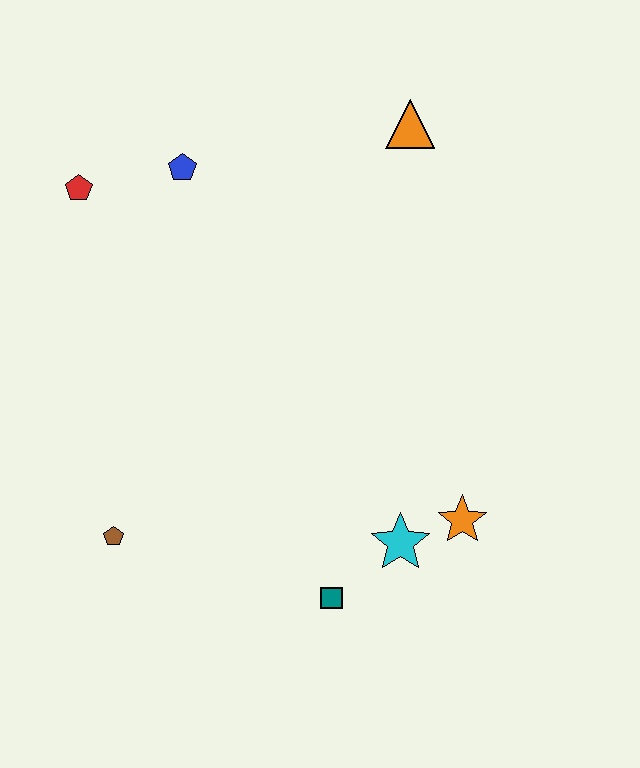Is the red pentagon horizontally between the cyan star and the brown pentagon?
No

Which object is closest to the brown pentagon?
The teal square is closest to the brown pentagon.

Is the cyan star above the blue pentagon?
No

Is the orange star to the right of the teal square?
Yes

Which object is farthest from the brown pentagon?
The orange triangle is farthest from the brown pentagon.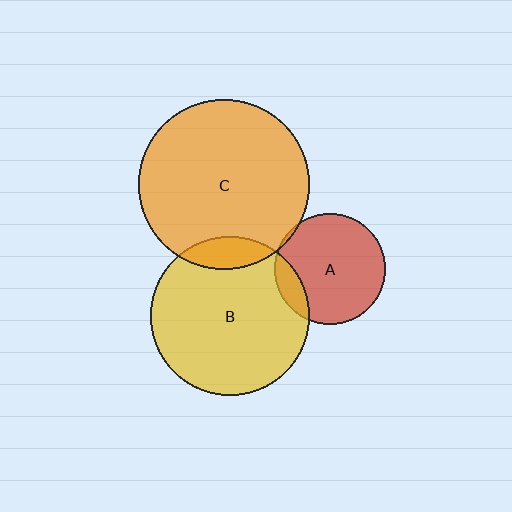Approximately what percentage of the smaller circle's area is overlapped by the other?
Approximately 5%.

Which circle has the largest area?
Circle C (orange).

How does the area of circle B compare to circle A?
Approximately 2.1 times.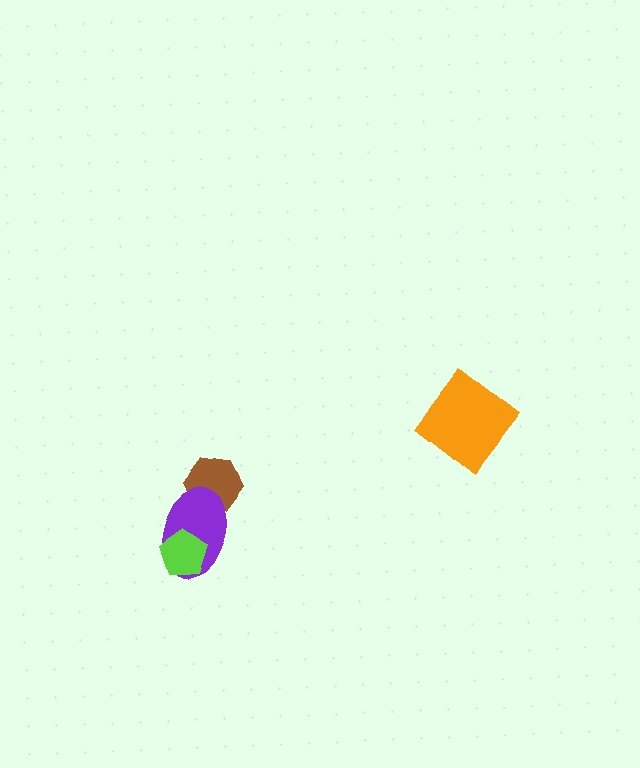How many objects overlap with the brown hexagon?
1 object overlaps with the brown hexagon.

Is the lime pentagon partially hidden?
No, no other shape covers it.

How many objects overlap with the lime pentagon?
1 object overlaps with the lime pentagon.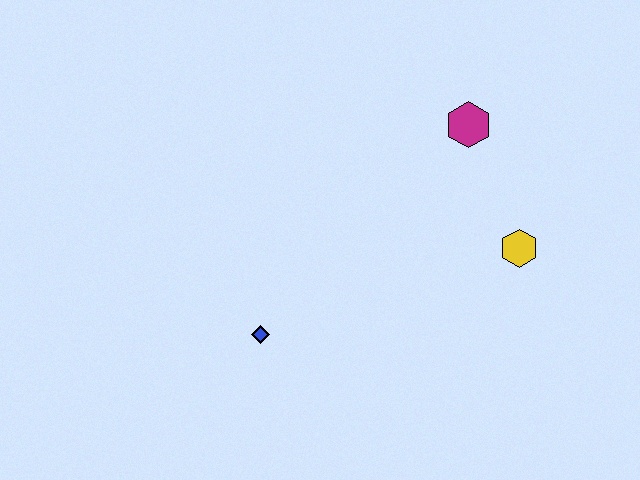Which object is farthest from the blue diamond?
The magenta hexagon is farthest from the blue diamond.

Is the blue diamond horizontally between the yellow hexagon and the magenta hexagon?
No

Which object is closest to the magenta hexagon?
The yellow hexagon is closest to the magenta hexagon.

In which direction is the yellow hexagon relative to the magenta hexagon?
The yellow hexagon is below the magenta hexagon.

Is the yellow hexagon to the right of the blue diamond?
Yes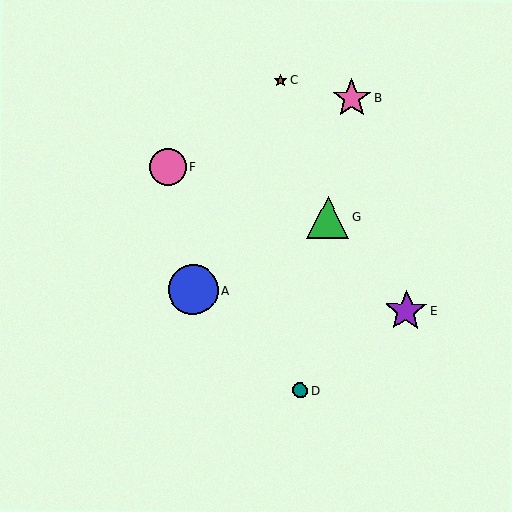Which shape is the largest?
The blue circle (labeled A) is the largest.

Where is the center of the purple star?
The center of the purple star is at (406, 311).